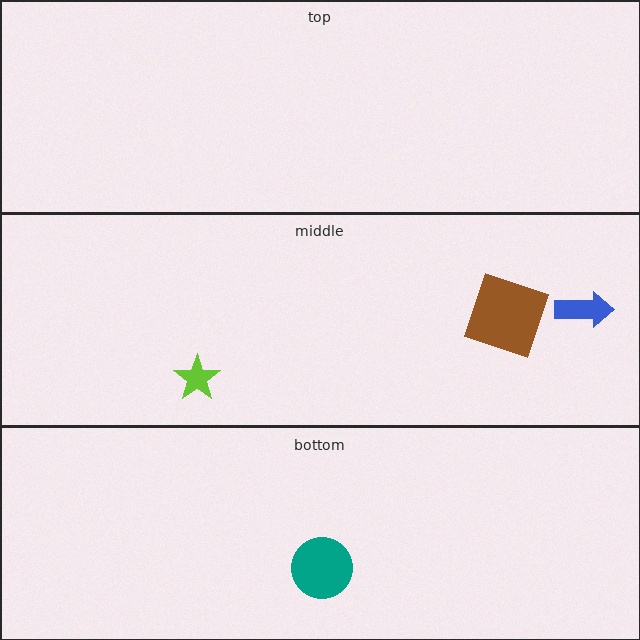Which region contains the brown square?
The middle region.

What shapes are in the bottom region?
The teal circle.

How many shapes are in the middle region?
3.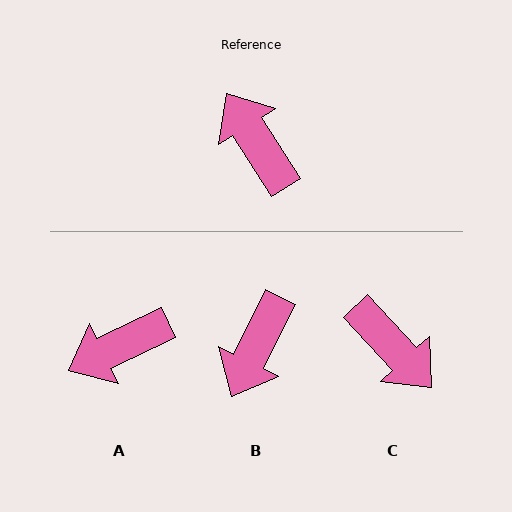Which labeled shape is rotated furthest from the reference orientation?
C, about 170 degrees away.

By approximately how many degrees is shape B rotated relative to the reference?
Approximately 121 degrees counter-clockwise.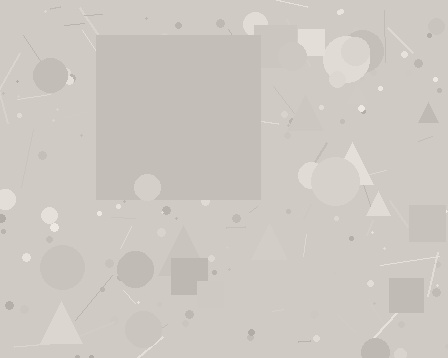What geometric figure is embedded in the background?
A square is embedded in the background.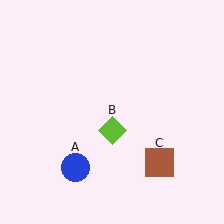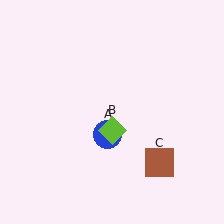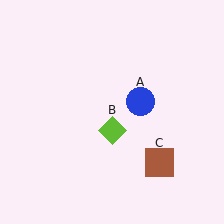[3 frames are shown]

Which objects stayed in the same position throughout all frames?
Lime diamond (object B) and brown square (object C) remained stationary.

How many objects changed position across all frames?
1 object changed position: blue circle (object A).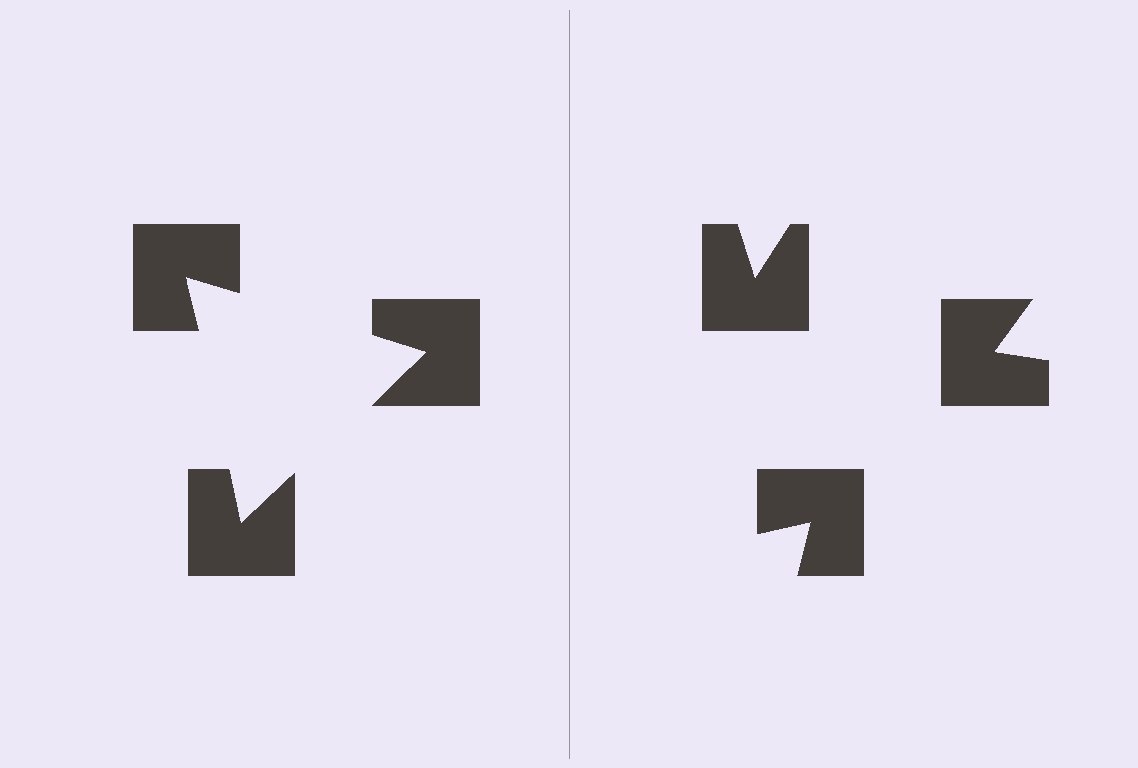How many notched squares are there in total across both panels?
6 — 3 on each side.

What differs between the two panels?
The notched squares are positioned identically on both sides; only the wedge orientations differ. On the left they align to a triangle; on the right they are misaligned.